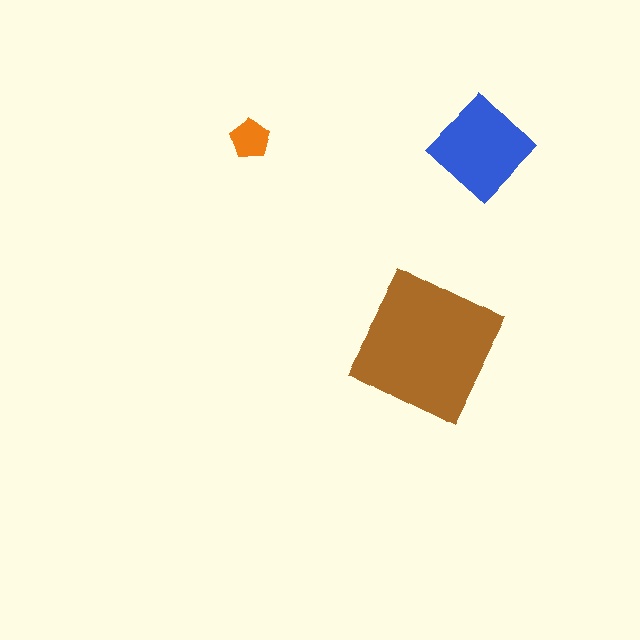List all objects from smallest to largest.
The orange pentagon, the blue diamond, the brown square.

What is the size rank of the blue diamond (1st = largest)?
2nd.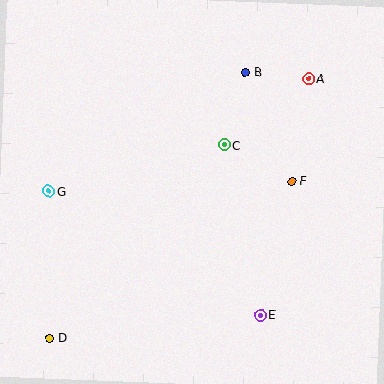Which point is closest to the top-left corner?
Point G is closest to the top-left corner.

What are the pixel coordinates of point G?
Point G is at (49, 191).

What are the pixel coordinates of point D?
Point D is at (50, 338).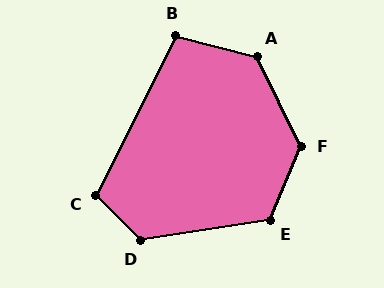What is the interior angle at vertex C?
Approximately 108 degrees (obtuse).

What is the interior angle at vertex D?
Approximately 126 degrees (obtuse).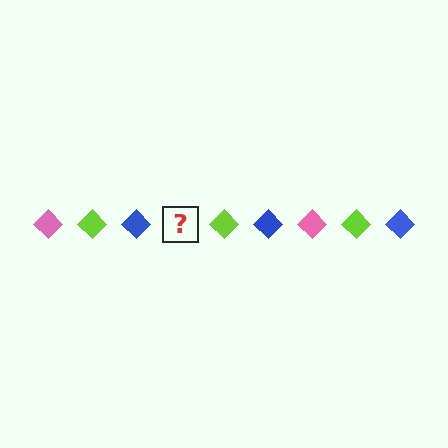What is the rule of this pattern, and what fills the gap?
The rule is that the pattern cycles through pink, lime, blue diamonds. The gap should be filled with a pink diamond.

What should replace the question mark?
The question mark should be replaced with a pink diamond.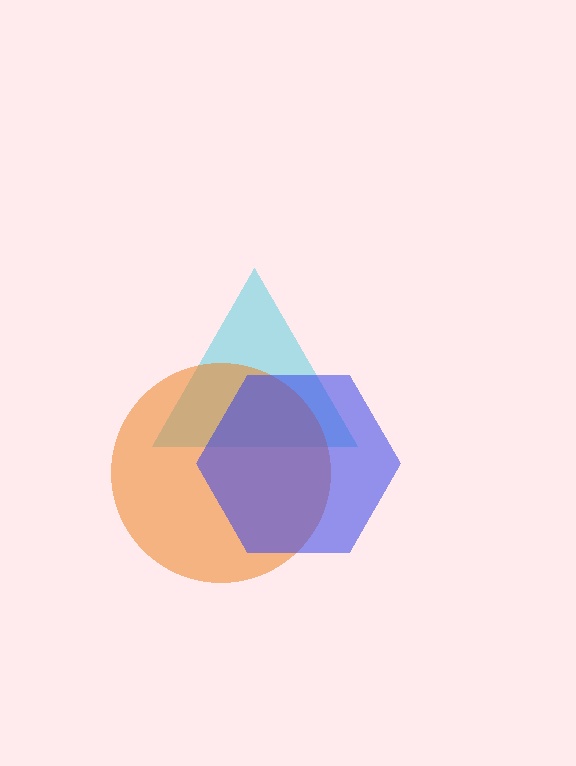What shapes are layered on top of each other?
The layered shapes are: a cyan triangle, an orange circle, a blue hexagon.